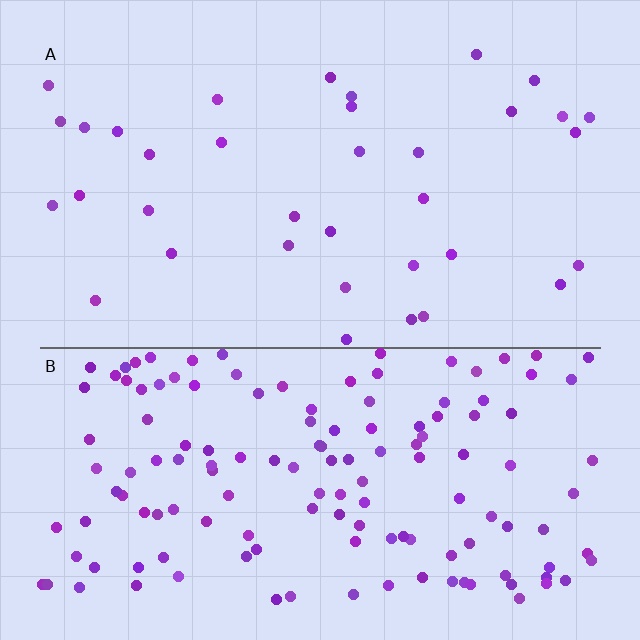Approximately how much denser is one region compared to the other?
Approximately 4.1× — region B over region A.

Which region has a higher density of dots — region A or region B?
B (the bottom).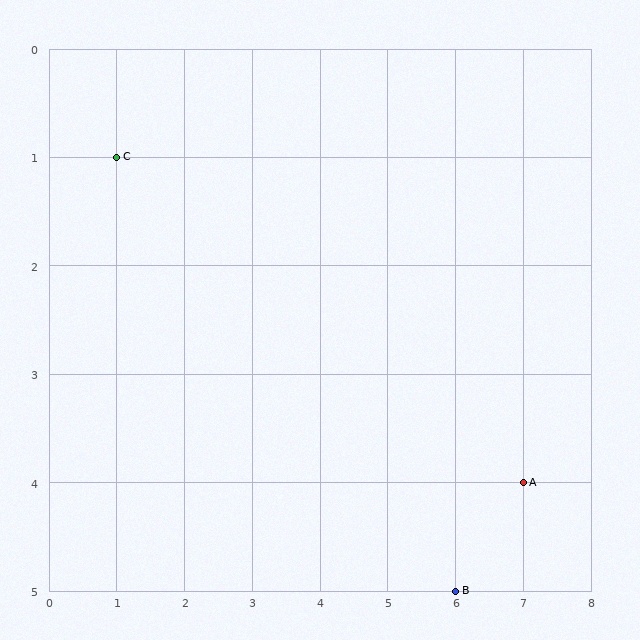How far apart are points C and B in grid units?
Points C and B are 5 columns and 4 rows apart (about 6.4 grid units diagonally).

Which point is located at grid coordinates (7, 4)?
Point A is at (7, 4).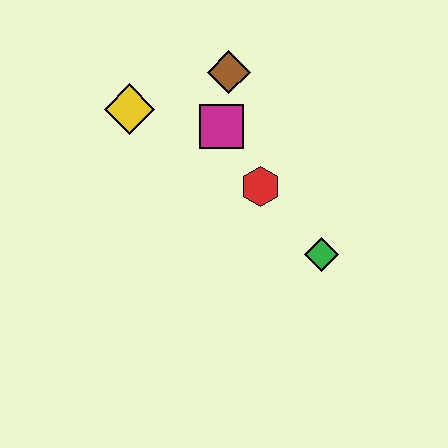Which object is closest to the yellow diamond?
The magenta square is closest to the yellow diamond.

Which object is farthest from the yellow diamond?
The green diamond is farthest from the yellow diamond.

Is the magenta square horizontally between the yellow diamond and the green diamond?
Yes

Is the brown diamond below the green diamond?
No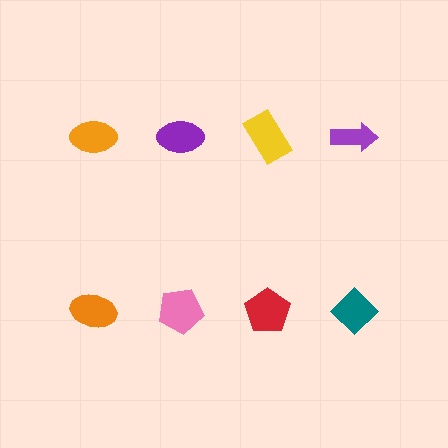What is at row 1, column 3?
A yellow rectangle.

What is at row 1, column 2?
A purple ellipse.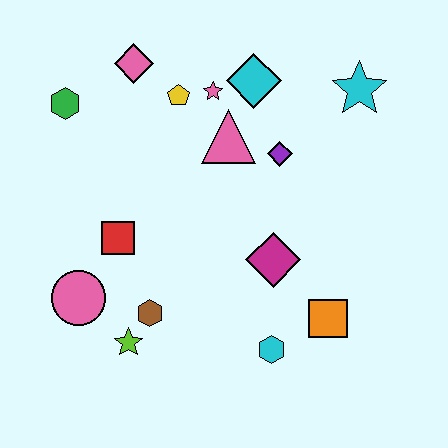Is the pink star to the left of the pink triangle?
Yes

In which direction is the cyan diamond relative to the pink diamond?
The cyan diamond is to the right of the pink diamond.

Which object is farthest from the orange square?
The green hexagon is farthest from the orange square.